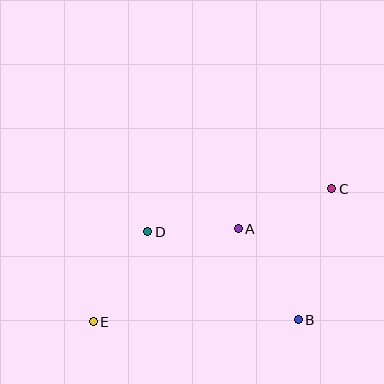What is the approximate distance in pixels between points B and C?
The distance between B and C is approximately 135 pixels.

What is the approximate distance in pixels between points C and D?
The distance between C and D is approximately 189 pixels.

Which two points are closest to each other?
Points A and D are closest to each other.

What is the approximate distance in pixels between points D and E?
The distance between D and E is approximately 105 pixels.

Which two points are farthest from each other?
Points C and E are farthest from each other.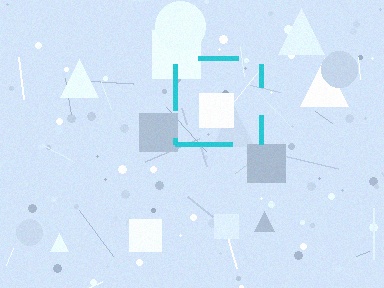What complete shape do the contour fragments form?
The contour fragments form a square.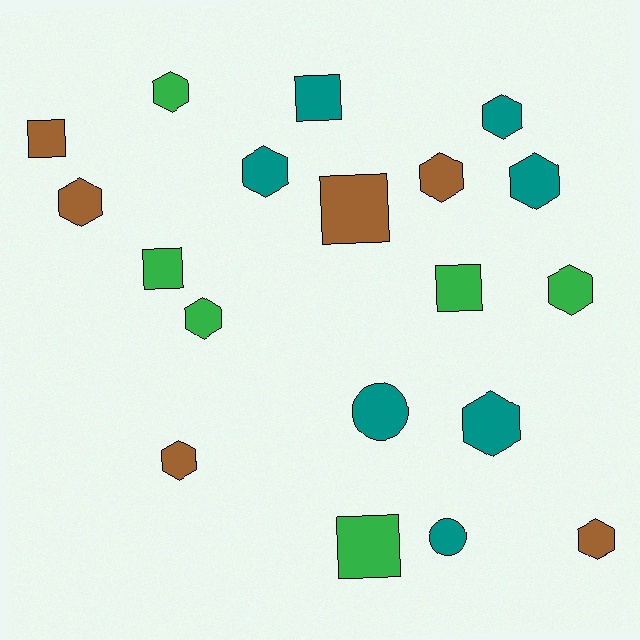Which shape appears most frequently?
Hexagon, with 11 objects.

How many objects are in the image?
There are 19 objects.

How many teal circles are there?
There are 2 teal circles.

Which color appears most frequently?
Teal, with 7 objects.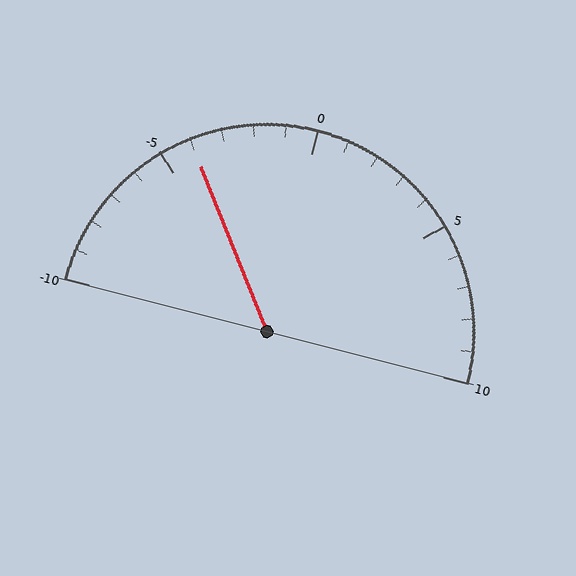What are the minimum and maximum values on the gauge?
The gauge ranges from -10 to 10.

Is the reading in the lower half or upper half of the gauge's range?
The reading is in the lower half of the range (-10 to 10).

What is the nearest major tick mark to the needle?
The nearest major tick mark is -5.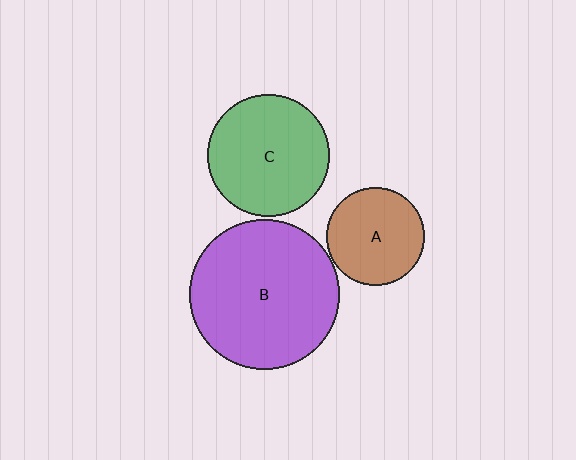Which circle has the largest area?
Circle B (purple).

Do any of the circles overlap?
No, none of the circles overlap.